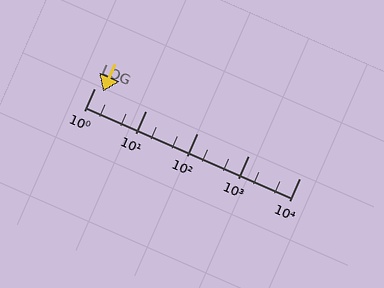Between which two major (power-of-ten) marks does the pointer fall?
The pointer is between 1 and 10.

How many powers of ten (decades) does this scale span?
The scale spans 4 decades, from 1 to 10000.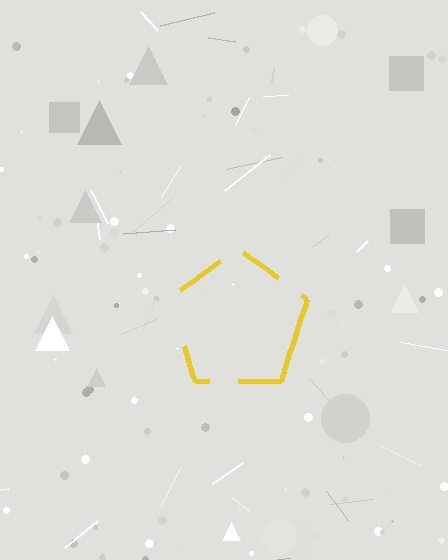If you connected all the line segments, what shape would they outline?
They would outline a pentagon.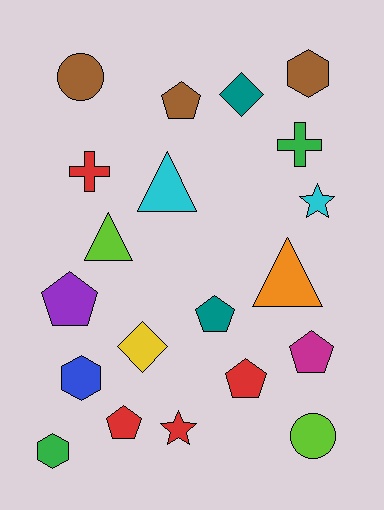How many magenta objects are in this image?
There is 1 magenta object.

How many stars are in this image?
There are 2 stars.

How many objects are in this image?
There are 20 objects.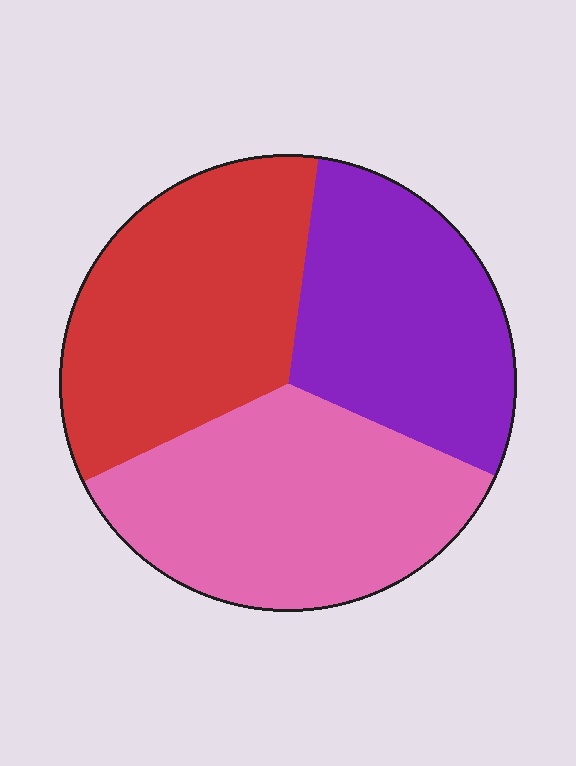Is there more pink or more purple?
Pink.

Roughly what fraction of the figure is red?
Red covers roughly 35% of the figure.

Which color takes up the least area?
Purple, at roughly 30%.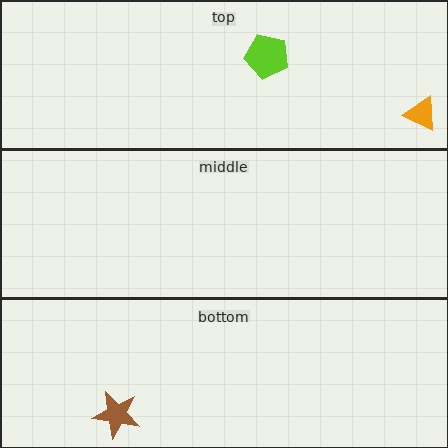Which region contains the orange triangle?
The top region.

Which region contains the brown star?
The bottom region.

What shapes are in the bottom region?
The brown star.